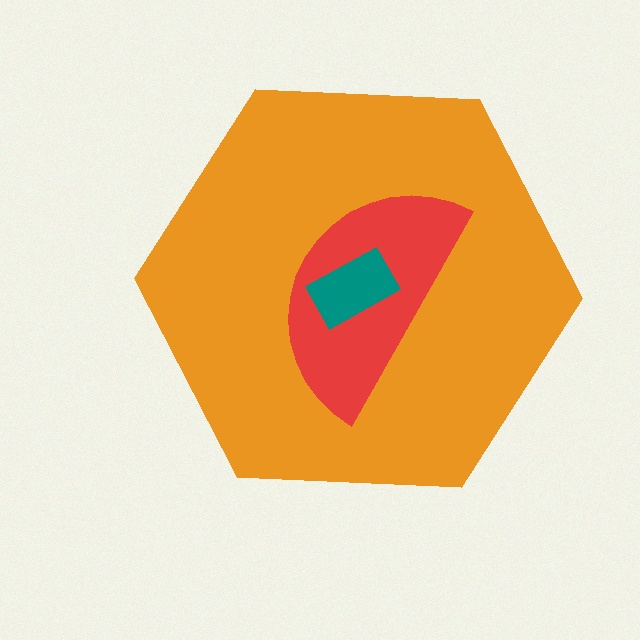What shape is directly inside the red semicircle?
The teal rectangle.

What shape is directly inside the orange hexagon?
The red semicircle.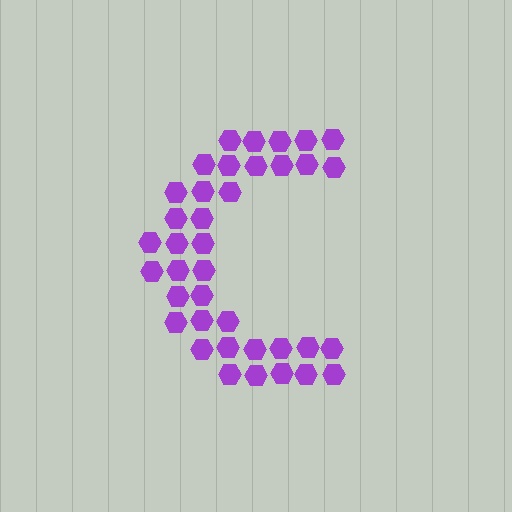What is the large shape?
The large shape is the letter C.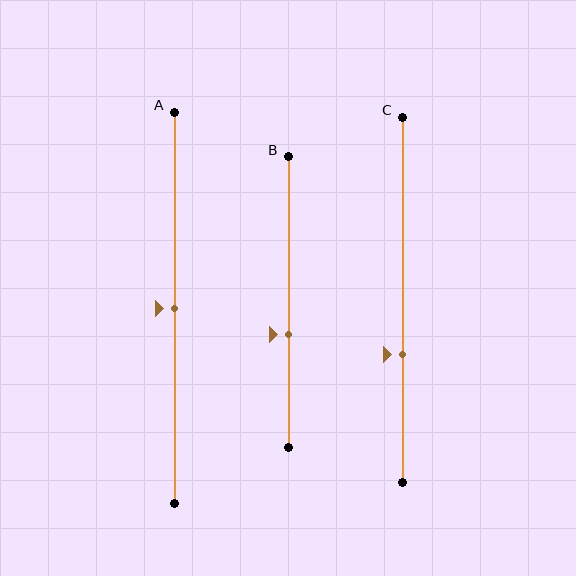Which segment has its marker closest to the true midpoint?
Segment A has its marker closest to the true midpoint.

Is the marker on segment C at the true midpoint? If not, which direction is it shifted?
No, the marker on segment C is shifted downward by about 15% of the segment length.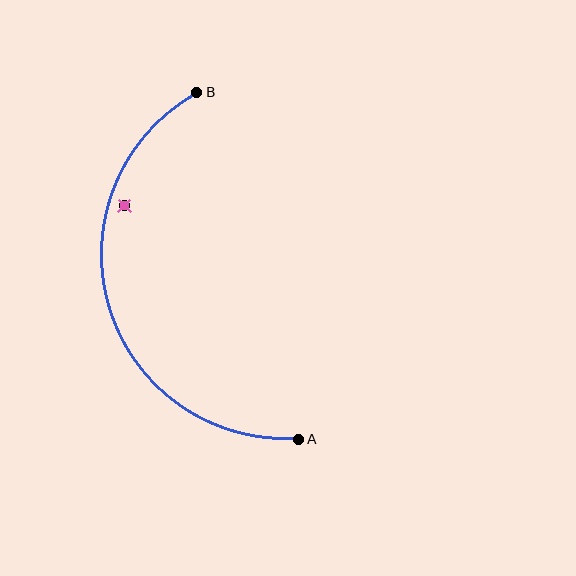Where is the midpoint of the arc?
The arc midpoint is the point on the curve farthest from the straight line joining A and B. It sits to the left of that line.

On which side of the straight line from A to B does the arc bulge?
The arc bulges to the left of the straight line connecting A and B.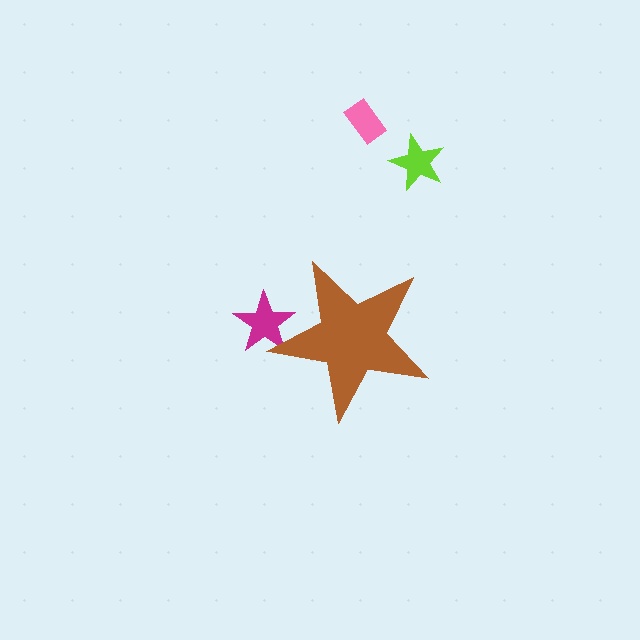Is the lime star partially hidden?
No, the lime star is fully visible.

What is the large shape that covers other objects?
A brown star.